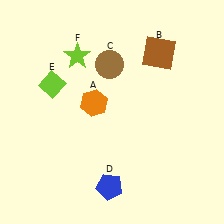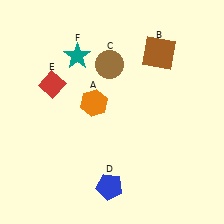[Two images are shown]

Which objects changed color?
E changed from lime to red. F changed from lime to teal.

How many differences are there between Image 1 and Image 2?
There are 2 differences between the two images.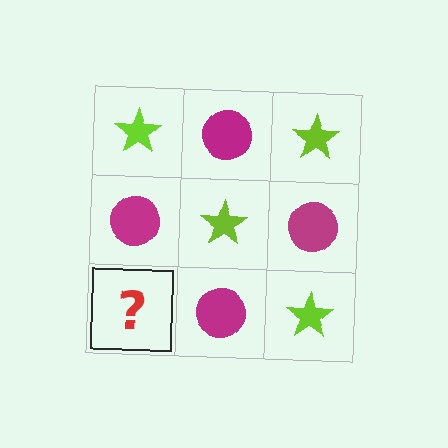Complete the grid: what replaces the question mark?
The question mark should be replaced with a lime star.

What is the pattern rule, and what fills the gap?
The rule is that it alternates lime star and magenta circle in a checkerboard pattern. The gap should be filled with a lime star.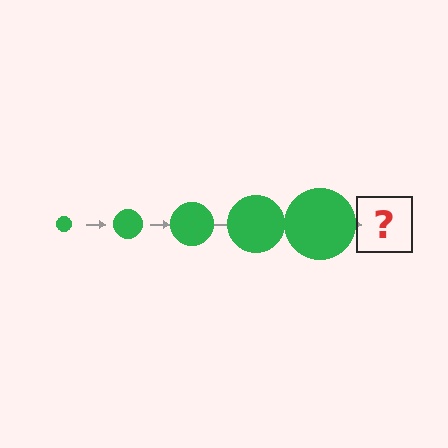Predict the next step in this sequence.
The next step is a green circle, larger than the previous one.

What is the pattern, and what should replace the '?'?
The pattern is that the circle gets progressively larger each step. The '?' should be a green circle, larger than the previous one.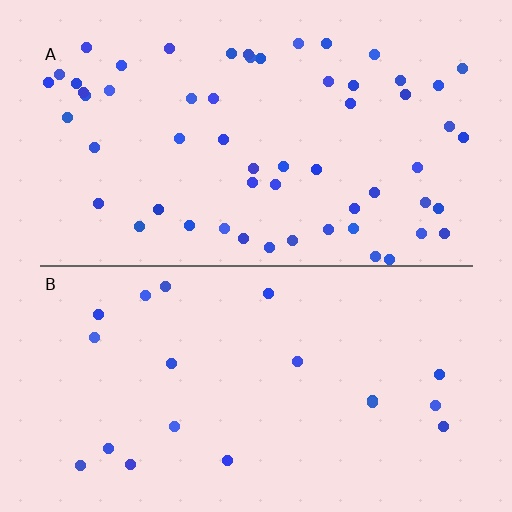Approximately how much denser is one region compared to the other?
Approximately 3.0× — region A over region B.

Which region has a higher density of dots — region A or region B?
A (the top).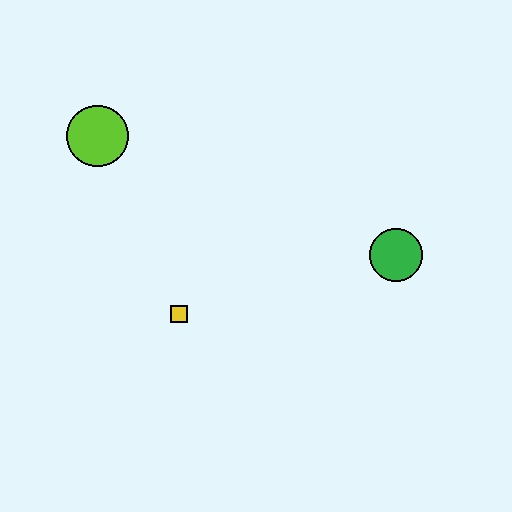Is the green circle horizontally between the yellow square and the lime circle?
No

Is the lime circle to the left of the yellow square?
Yes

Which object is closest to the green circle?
The yellow square is closest to the green circle.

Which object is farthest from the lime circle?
The green circle is farthest from the lime circle.